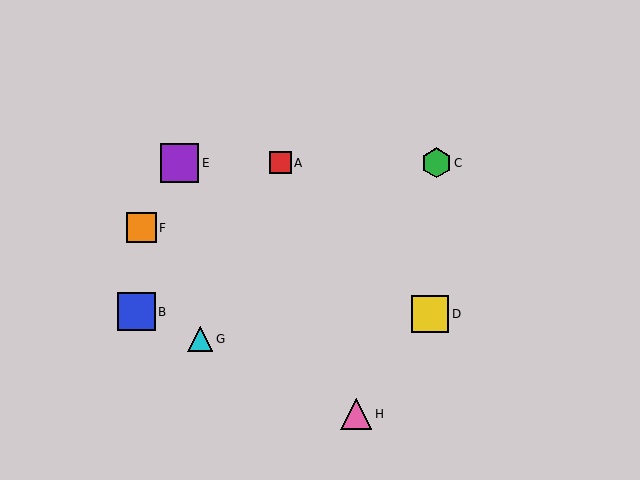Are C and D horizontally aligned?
No, C is at y≈163 and D is at y≈314.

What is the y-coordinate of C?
Object C is at y≈163.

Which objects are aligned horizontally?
Objects A, C, E are aligned horizontally.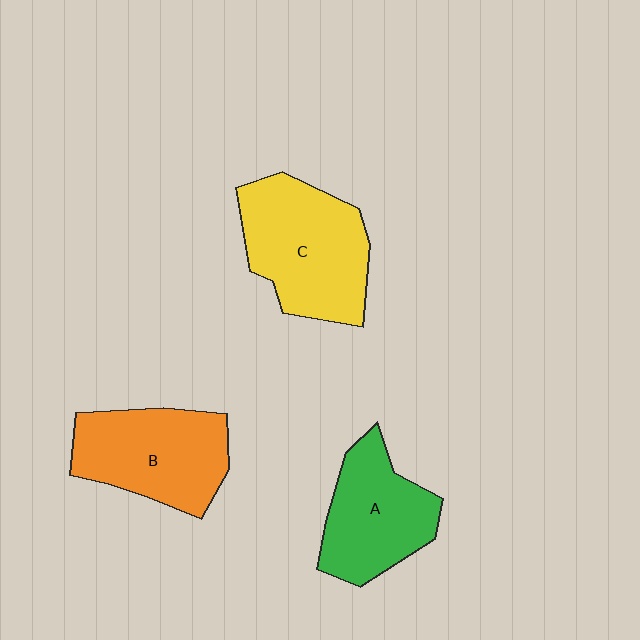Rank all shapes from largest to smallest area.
From largest to smallest: C (yellow), B (orange), A (green).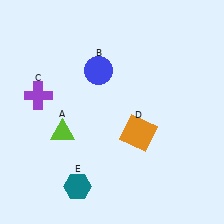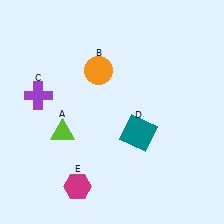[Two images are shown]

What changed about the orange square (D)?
In Image 1, D is orange. In Image 2, it changed to teal.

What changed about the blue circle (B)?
In Image 1, B is blue. In Image 2, it changed to orange.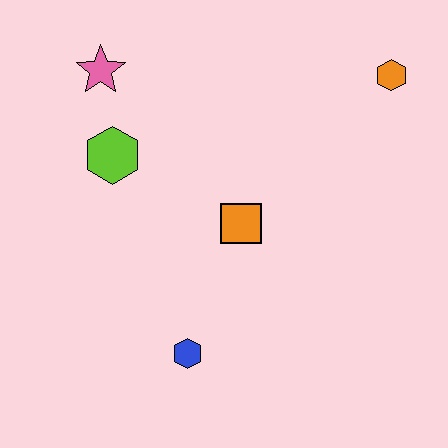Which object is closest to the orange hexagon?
The orange square is closest to the orange hexagon.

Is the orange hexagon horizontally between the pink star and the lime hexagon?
No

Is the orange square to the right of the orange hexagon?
No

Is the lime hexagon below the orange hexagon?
Yes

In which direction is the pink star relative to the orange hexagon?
The pink star is to the left of the orange hexagon.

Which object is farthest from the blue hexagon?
The orange hexagon is farthest from the blue hexagon.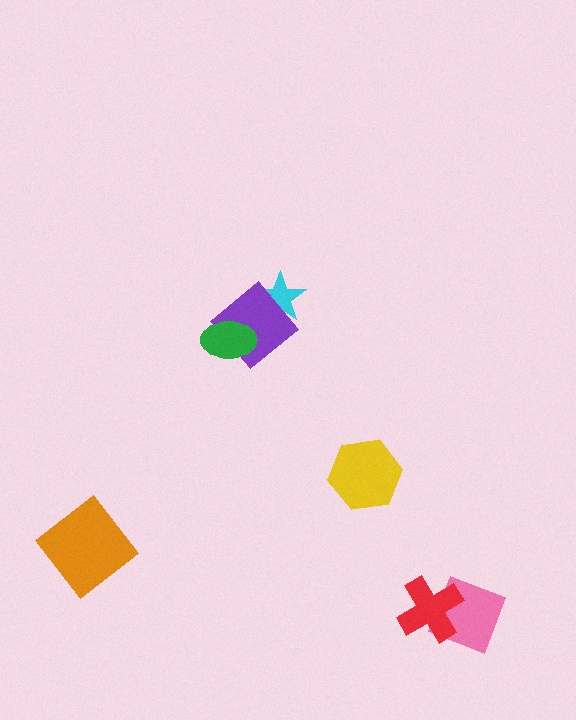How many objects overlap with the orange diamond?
0 objects overlap with the orange diamond.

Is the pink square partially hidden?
Yes, it is partially covered by another shape.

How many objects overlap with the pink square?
1 object overlaps with the pink square.